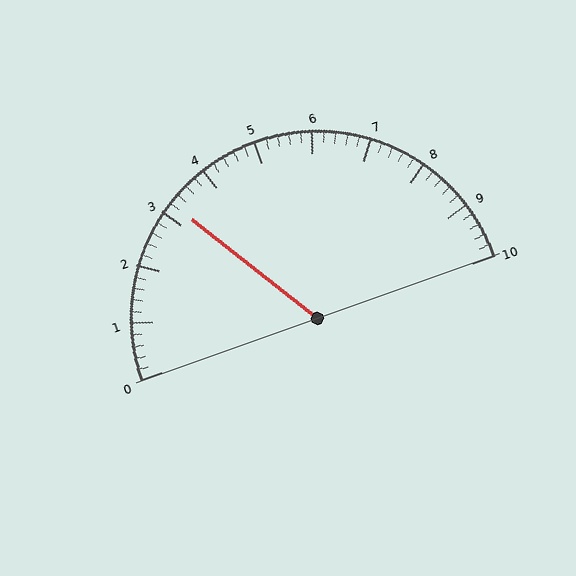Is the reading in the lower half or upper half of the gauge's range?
The reading is in the lower half of the range (0 to 10).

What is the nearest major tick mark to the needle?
The nearest major tick mark is 3.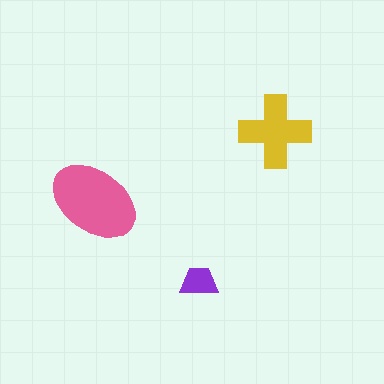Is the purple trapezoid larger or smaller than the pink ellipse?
Smaller.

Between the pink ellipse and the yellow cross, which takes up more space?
The pink ellipse.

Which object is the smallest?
The purple trapezoid.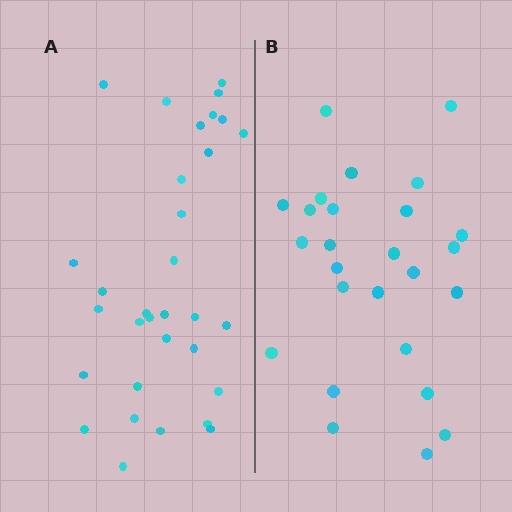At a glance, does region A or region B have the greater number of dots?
Region A (the left region) has more dots.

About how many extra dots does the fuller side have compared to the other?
Region A has about 6 more dots than region B.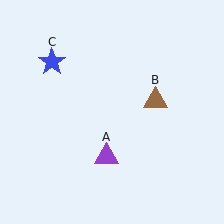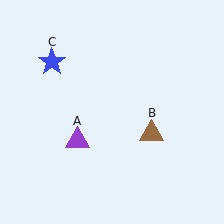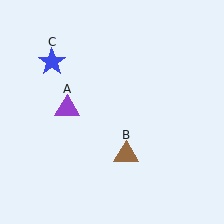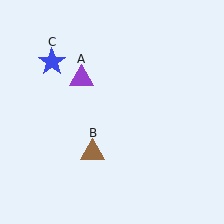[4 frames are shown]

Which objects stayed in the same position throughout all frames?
Blue star (object C) remained stationary.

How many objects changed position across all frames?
2 objects changed position: purple triangle (object A), brown triangle (object B).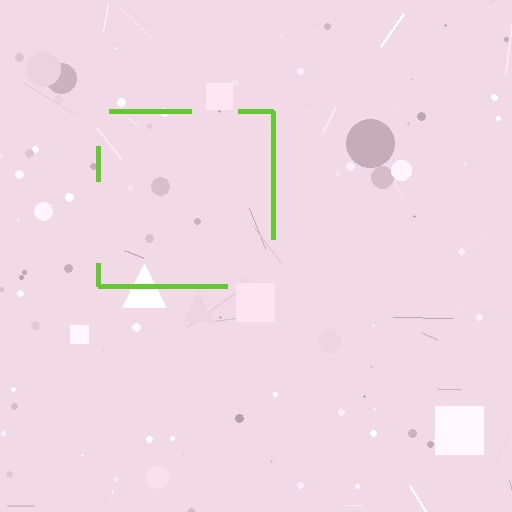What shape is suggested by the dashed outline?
The dashed outline suggests a square.